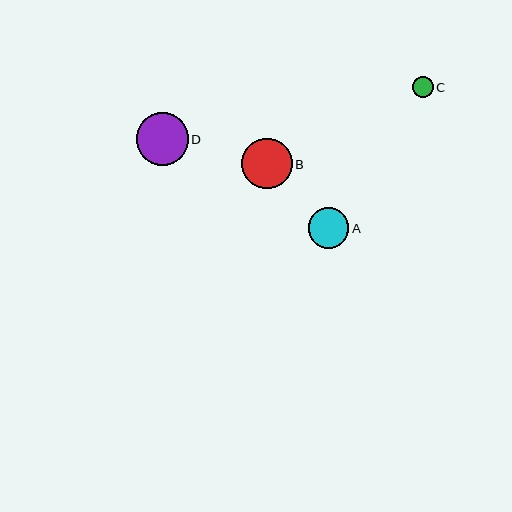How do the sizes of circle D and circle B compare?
Circle D and circle B are approximately the same size.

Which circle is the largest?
Circle D is the largest with a size of approximately 52 pixels.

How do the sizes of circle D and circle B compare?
Circle D and circle B are approximately the same size.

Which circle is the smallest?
Circle C is the smallest with a size of approximately 21 pixels.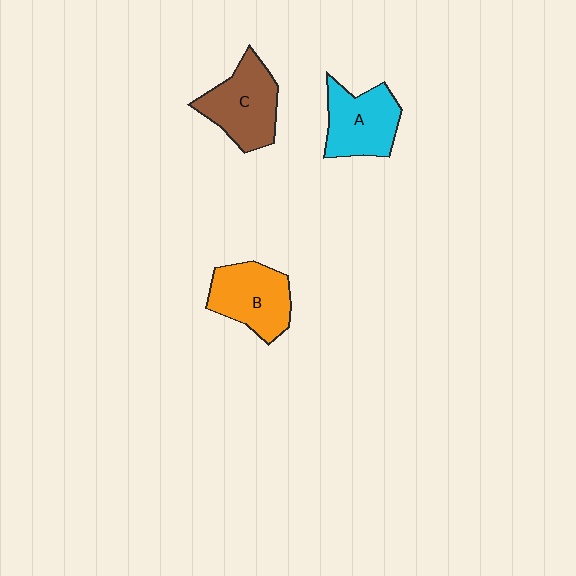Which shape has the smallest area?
Shape A (cyan).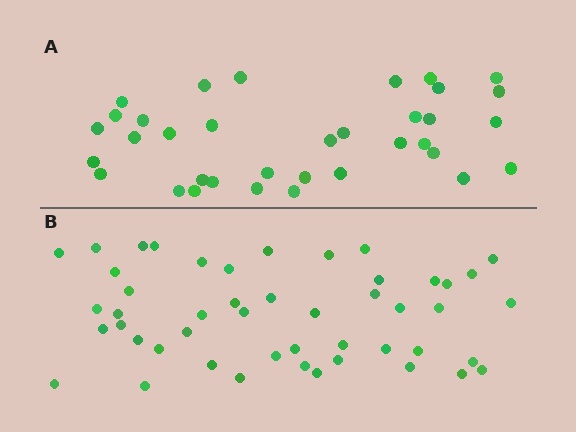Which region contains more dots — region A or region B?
Region B (the bottom region) has more dots.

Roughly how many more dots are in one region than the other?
Region B has approximately 15 more dots than region A.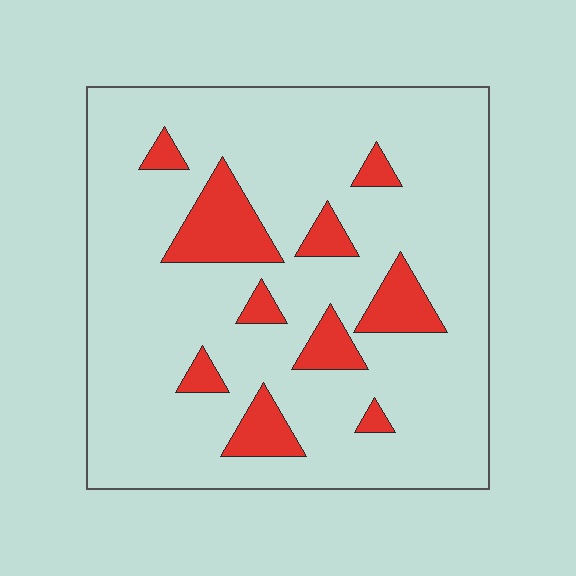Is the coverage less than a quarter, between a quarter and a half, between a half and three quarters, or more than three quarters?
Less than a quarter.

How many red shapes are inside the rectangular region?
10.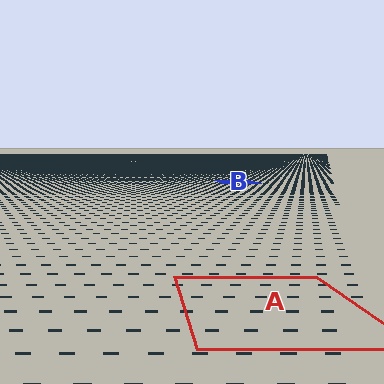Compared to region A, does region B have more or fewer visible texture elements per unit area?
Region B has more texture elements per unit area — they are packed more densely because it is farther away.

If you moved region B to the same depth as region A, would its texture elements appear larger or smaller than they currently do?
They would appear larger. At a closer depth, the same texture elements are projected at a bigger on-screen size.